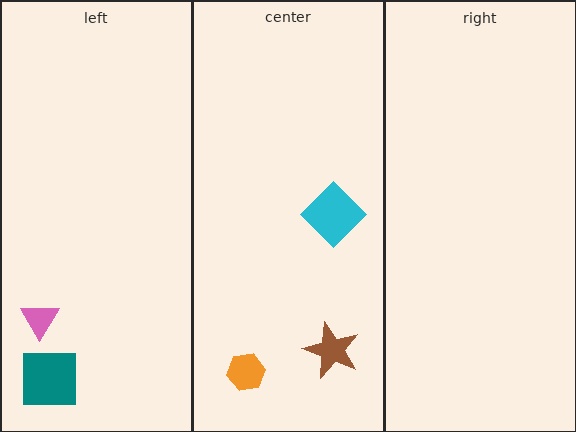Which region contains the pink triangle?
The left region.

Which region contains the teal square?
The left region.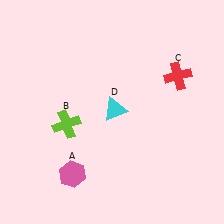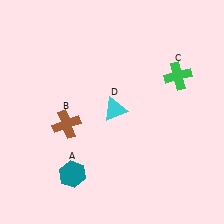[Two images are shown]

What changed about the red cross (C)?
In Image 1, C is red. In Image 2, it changed to green.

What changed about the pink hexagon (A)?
In Image 1, A is pink. In Image 2, it changed to teal.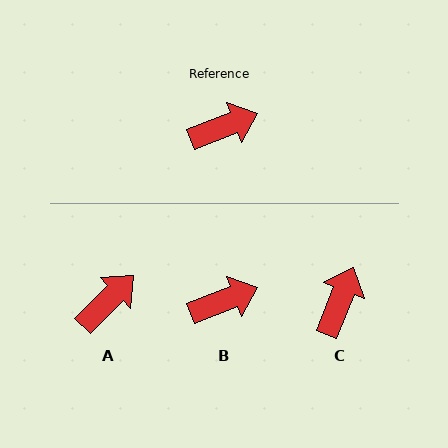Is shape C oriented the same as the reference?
No, it is off by about 47 degrees.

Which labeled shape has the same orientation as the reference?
B.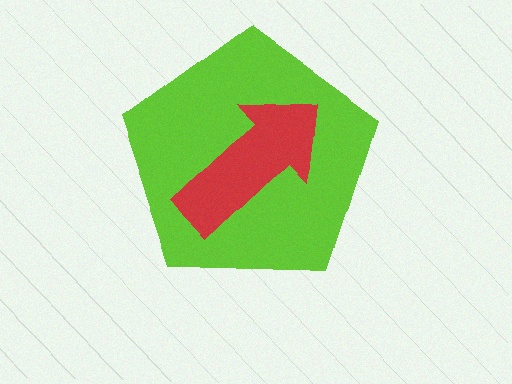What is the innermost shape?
The red arrow.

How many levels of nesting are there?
2.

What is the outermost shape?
The lime pentagon.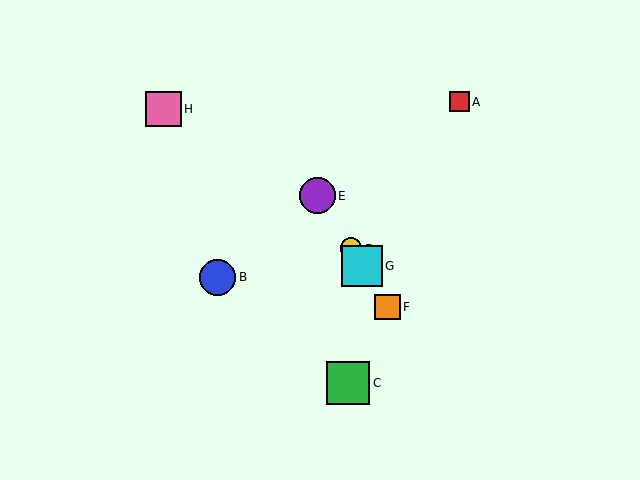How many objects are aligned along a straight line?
4 objects (D, E, F, G) are aligned along a straight line.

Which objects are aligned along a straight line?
Objects D, E, F, G are aligned along a straight line.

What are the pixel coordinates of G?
Object G is at (362, 266).